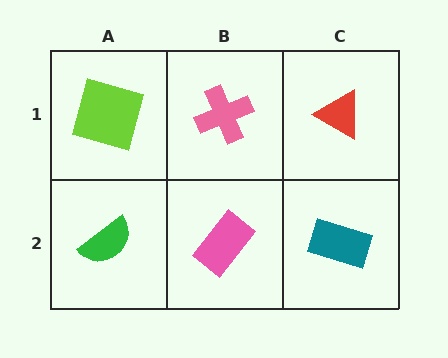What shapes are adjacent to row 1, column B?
A pink rectangle (row 2, column B), a lime square (row 1, column A), a red triangle (row 1, column C).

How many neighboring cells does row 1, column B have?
3.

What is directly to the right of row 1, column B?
A red triangle.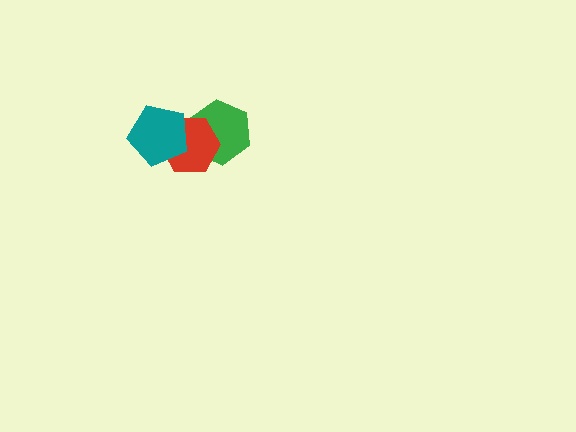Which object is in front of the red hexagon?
The teal pentagon is in front of the red hexagon.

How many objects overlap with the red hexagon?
2 objects overlap with the red hexagon.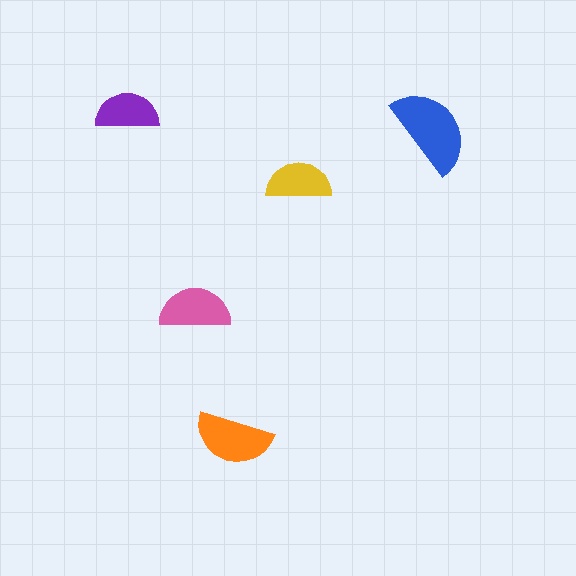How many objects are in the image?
There are 5 objects in the image.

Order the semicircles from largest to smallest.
the blue one, the orange one, the pink one, the yellow one, the purple one.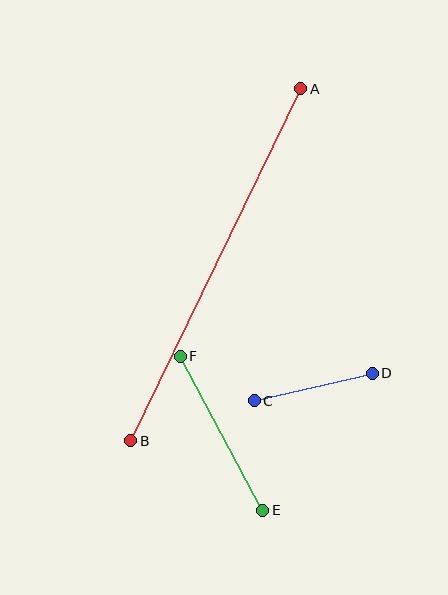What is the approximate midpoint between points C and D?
The midpoint is at approximately (313, 387) pixels.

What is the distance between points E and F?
The distance is approximately 175 pixels.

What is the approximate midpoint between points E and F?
The midpoint is at approximately (222, 433) pixels.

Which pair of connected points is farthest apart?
Points A and B are farthest apart.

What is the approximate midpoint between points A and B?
The midpoint is at approximately (216, 265) pixels.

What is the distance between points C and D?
The distance is approximately 121 pixels.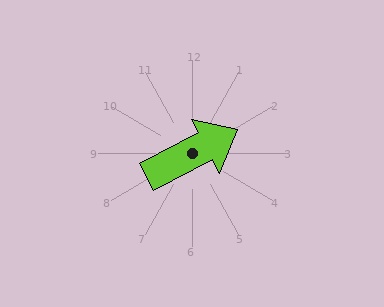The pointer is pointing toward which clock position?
Roughly 2 o'clock.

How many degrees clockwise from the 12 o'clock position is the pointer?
Approximately 62 degrees.